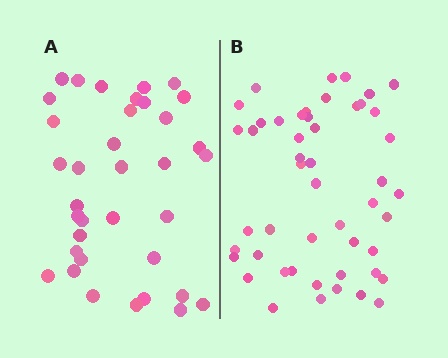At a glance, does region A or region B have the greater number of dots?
Region B (the right region) has more dots.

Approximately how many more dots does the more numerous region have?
Region B has approximately 15 more dots than region A.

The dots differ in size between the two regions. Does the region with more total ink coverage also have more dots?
No. Region A has more total ink coverage because its dots are larger, but region B actually contains more individual dots. Total area can be misleading — the number of items is what matters here.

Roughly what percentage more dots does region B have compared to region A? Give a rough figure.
About 35% more.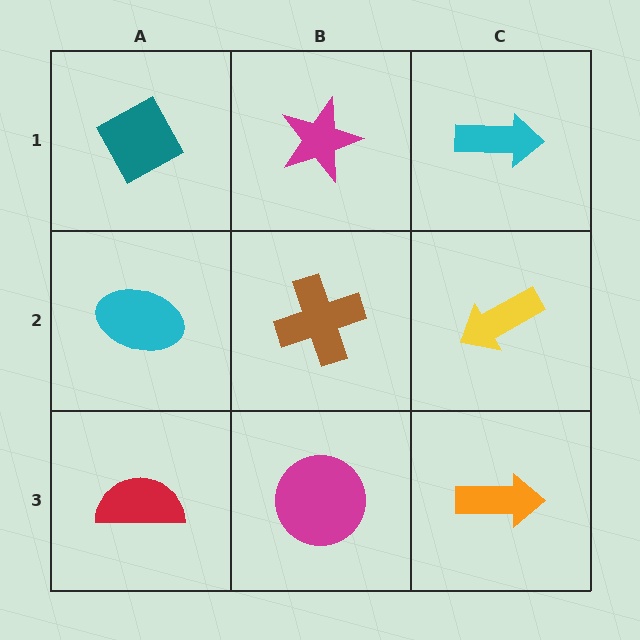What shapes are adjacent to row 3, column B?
A brown cross (row 2, column B), a red semicircle (row 3, column A), an orange arrow (row 3, column C).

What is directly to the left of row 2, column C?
A brown cross.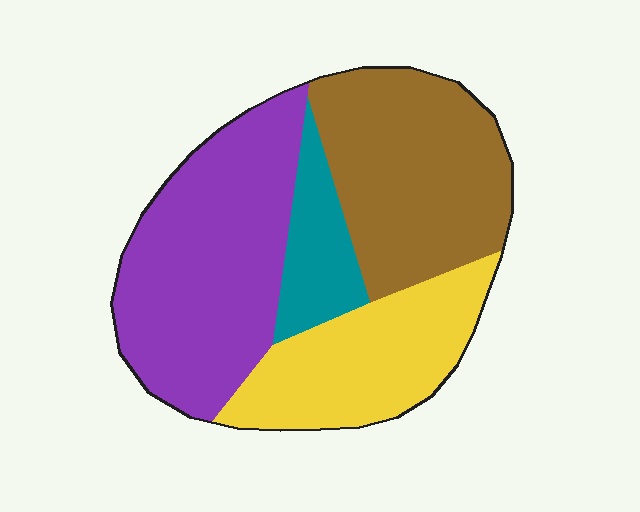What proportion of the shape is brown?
Brown covers roughly 30% of the shape.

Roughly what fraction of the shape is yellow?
Yellow takes up less than a quarter of the shape.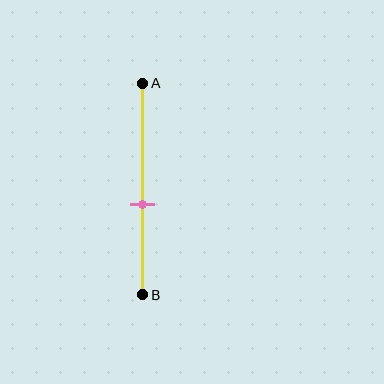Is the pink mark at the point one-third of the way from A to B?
No, the mark is at about 55% from A, not at the 33% one-third point.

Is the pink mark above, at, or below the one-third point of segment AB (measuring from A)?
The pink mark is below the one-third point of segment AB.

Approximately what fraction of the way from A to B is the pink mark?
The pink mark is approximately 55% of the way from A to B.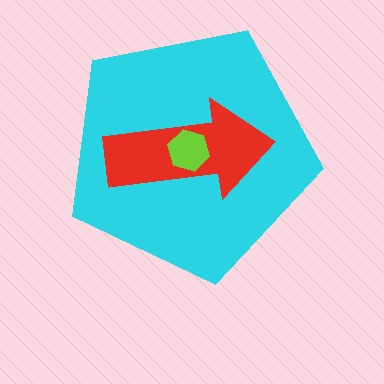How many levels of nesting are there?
3.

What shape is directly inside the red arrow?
The lime hexagon.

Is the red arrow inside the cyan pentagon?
Yes.